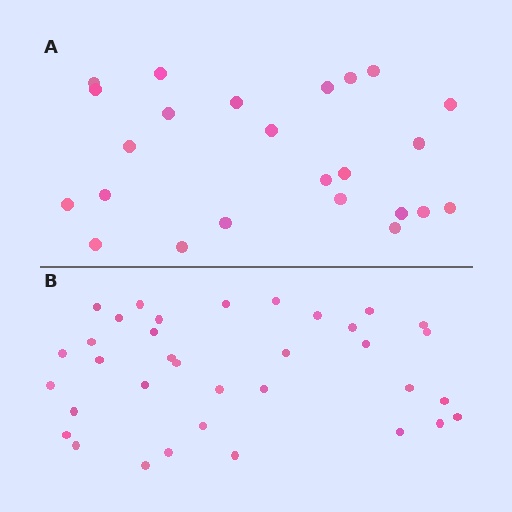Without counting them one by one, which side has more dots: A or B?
Region B (the bottom region) has more dots.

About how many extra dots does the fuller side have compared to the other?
Region B has roughly 12 or so more dots than region A.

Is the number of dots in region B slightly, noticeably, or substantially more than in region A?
Region B has substantially more. The ratio is roughly 1.5 to 1.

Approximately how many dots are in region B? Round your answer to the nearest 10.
About 40 dots. (The exact count is 35, which rounds to 40.)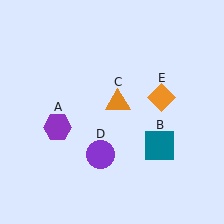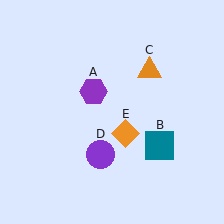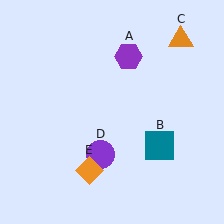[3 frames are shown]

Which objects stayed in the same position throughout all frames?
Teal square (object B) and purple circle (object D) remained stationary.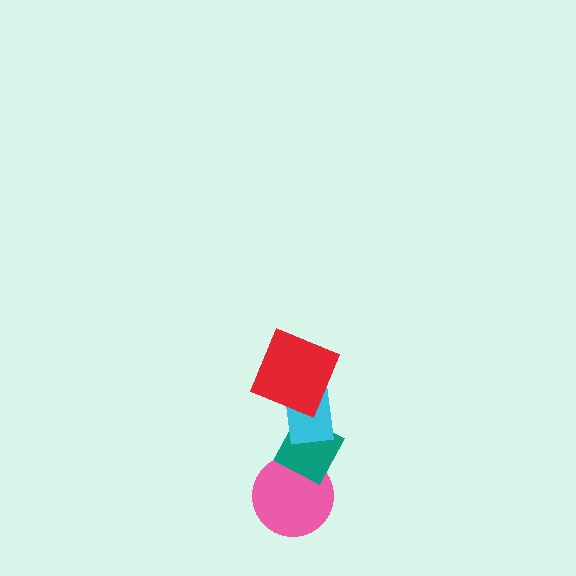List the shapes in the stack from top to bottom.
From top to bottom: the red square, the cyan rectangle, the teal diamond, the pink circle.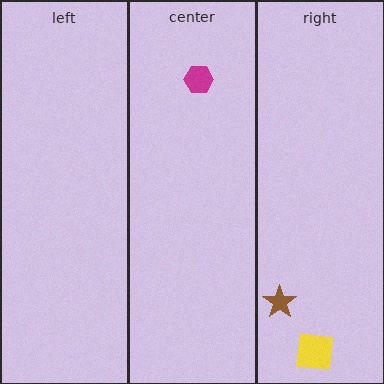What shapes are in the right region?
The brown star, the yellow square.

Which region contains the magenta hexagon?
The center region.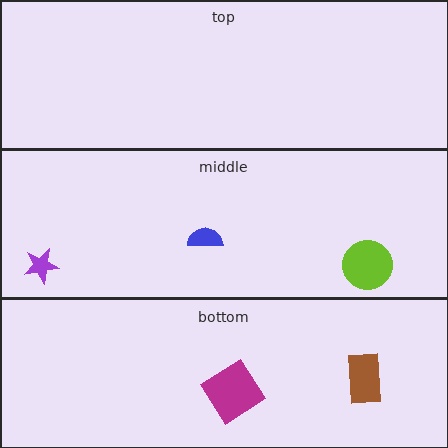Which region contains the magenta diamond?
The bottom region.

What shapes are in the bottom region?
The magenta diamond, the brown rectangle.